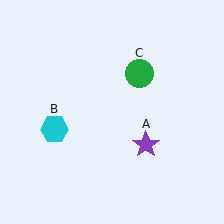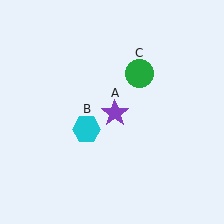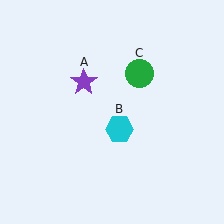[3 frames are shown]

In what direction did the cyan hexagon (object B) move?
The cyan hexagon (object B) moved right.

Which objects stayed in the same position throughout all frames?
Green circle (object C) remained stationary.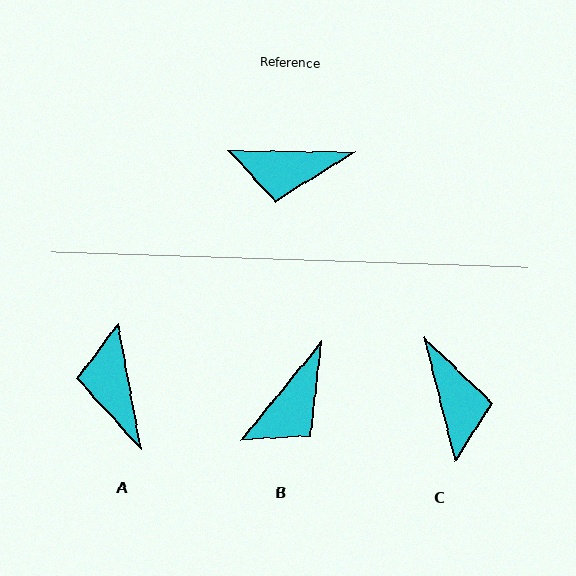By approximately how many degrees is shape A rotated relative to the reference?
Approximately 79 degrees clockwise.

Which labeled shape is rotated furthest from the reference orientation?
C, about 104 degrees away.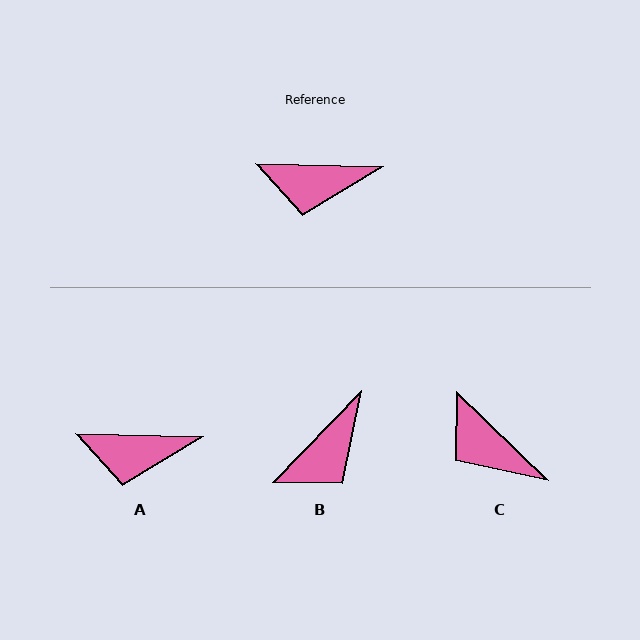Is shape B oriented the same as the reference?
No, it is off by about 47 degrees.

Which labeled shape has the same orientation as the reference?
A.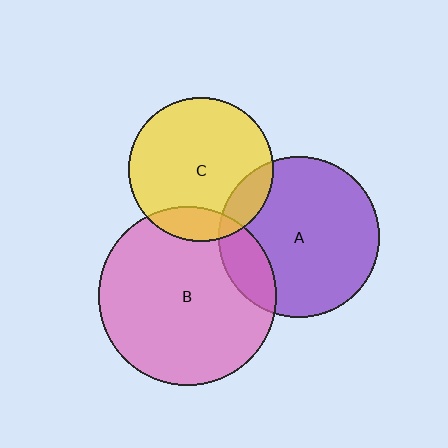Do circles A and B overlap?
Yes.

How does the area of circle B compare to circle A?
Approximately 1.2 times.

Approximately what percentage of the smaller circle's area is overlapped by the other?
Approximately 15%.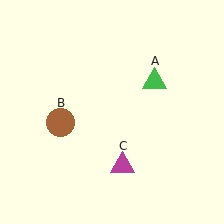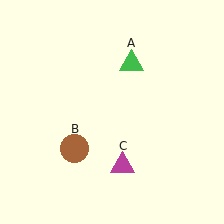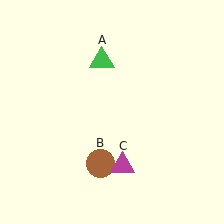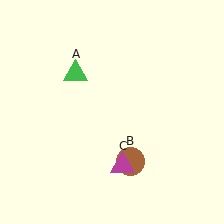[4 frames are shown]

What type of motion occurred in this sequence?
The green triangle (object A), brown circle (object B) rotated counterclockwise around the center of the scene.